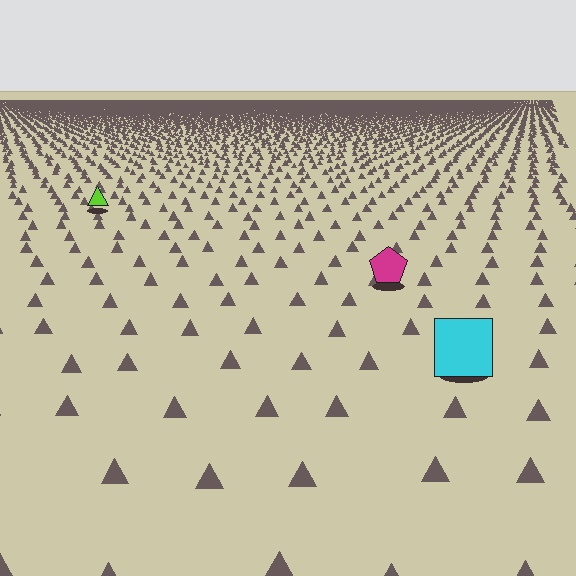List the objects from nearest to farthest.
From nearest to farthest: the cyan square, the magenta pentagon, the lime triangle.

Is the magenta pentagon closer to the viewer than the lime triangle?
Yes. The magenta pentagon is closer — you can tell from the texture gradient: the ground texture is coarser near it.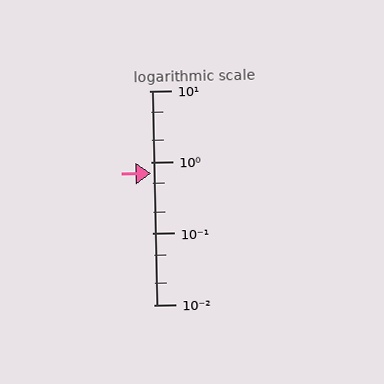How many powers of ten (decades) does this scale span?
The scale spans 3 decades, from 0.01 to 10.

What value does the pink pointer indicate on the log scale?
The pointer indicates approximately 0.7.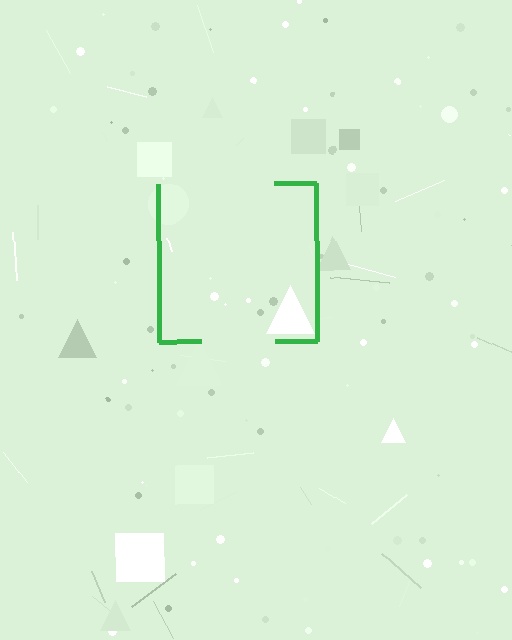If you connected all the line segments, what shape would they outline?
They would outline a square.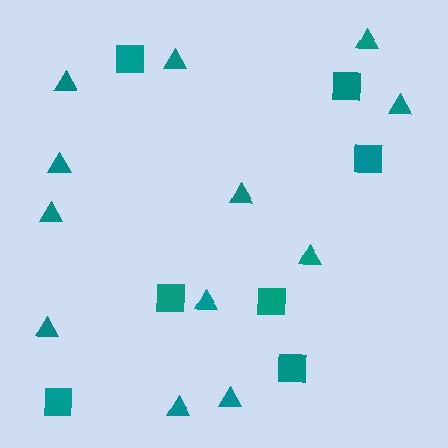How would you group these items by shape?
There are 2 groups: one group of triangles (12) and one group of squares (7).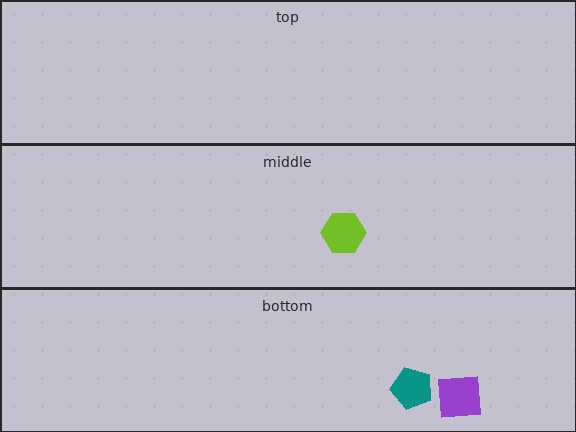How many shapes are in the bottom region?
2.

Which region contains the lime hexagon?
The middle region.